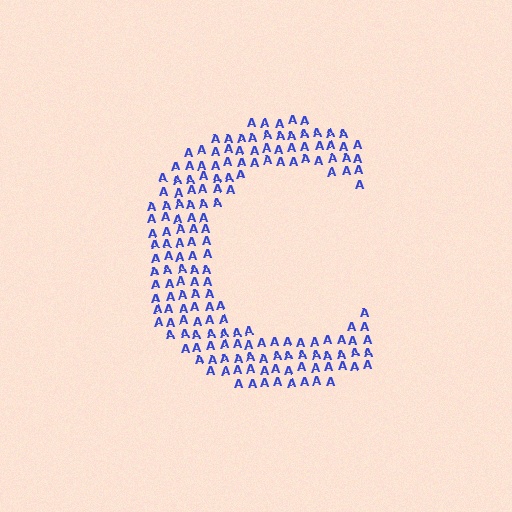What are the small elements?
The small elements are letter A's.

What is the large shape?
The large shape is the letter C.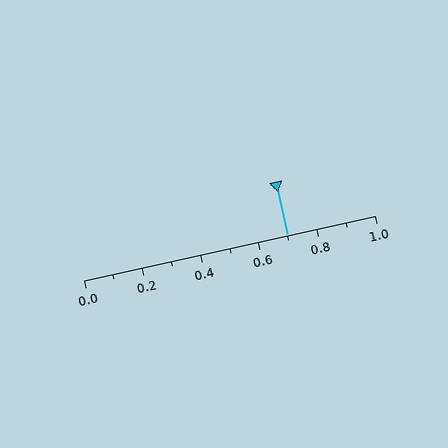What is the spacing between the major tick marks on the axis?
The major ticks are spaced 0.2 apart.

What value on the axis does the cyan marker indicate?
The marker indicates approximately 0.7.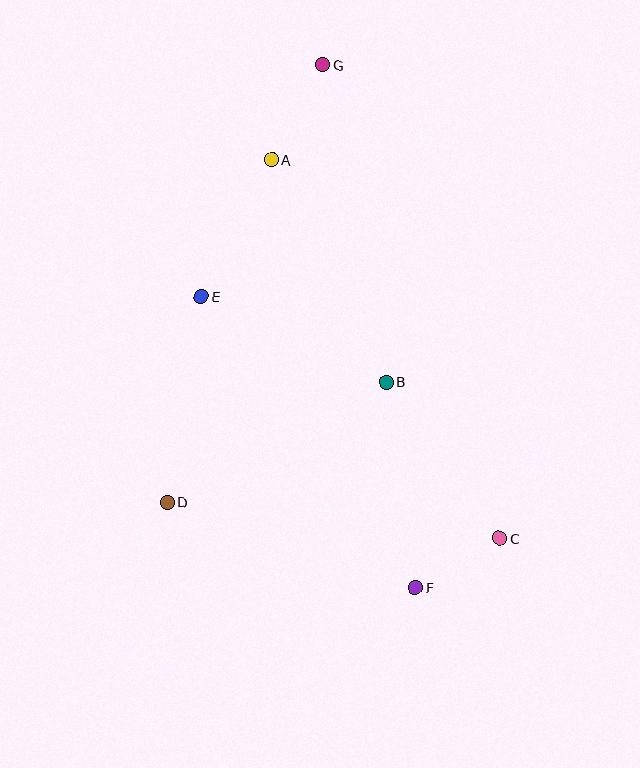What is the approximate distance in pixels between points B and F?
The distance between B and F is approximately 207 pixels.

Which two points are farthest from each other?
Points F and G are farthest from each other.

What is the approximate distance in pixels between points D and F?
The distance between D and F is approximately 262 pixels.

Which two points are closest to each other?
Points C and F are closest to each other.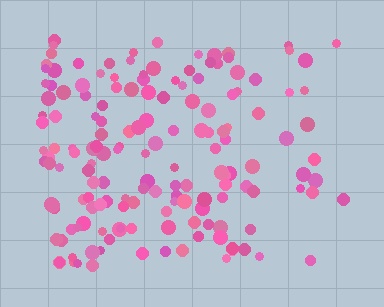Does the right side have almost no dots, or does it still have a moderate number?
Still a moderate number, just noticeably fewer than the left.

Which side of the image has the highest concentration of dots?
The left.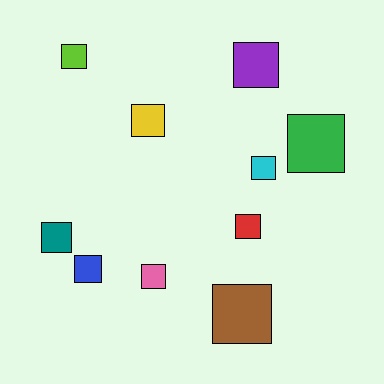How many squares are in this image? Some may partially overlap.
There are 10 squares.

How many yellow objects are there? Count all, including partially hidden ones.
There is 1 yellow object.